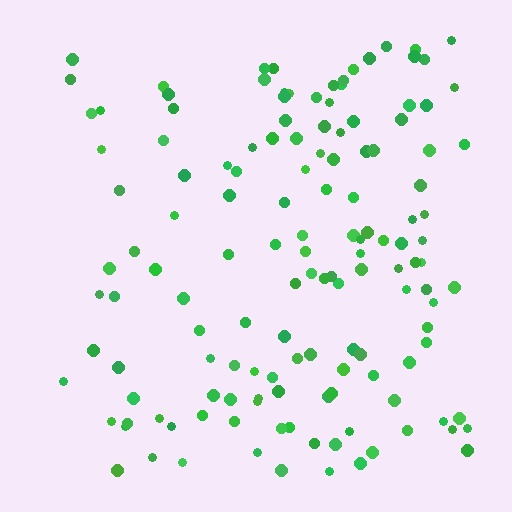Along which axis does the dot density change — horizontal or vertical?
Horizontal.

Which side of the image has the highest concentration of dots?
The right.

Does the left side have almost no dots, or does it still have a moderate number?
Still a moderate number, just noticeably fewer than the right.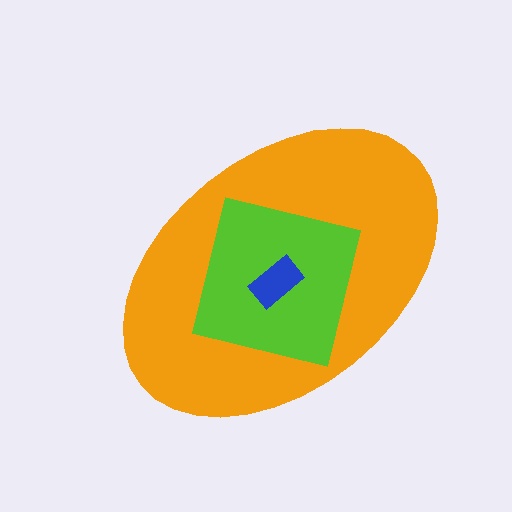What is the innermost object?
The blue rectangle.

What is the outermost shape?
The orange ellipse.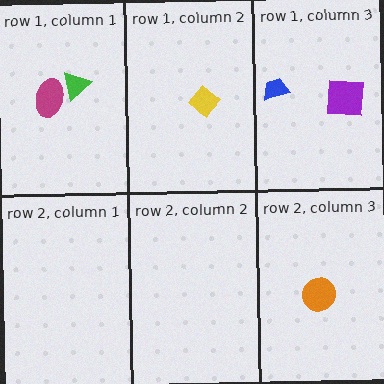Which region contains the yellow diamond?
The row 1, column 2 region.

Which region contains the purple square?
The row 1, column 3 region.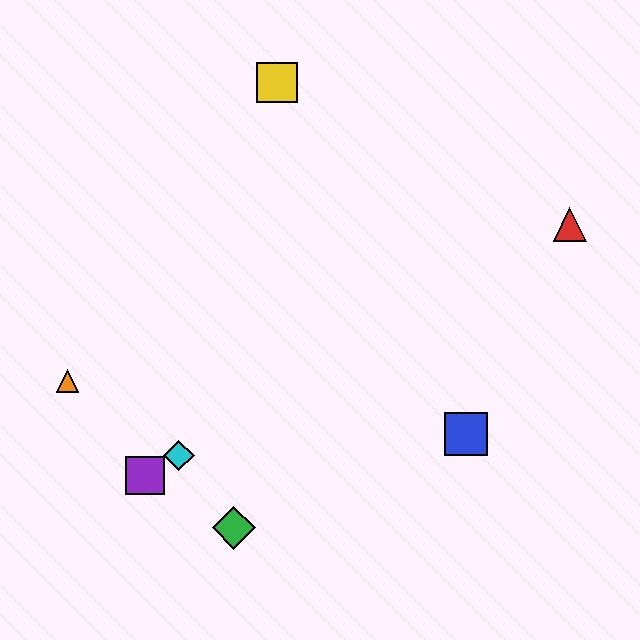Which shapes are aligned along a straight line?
The red triangle, the purple square, the cyan diamond are aligned along a straight line.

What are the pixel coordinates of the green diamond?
The green diamond is at (234, 528).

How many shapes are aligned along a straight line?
3 shapes (the red triangle, the purple square, the cyan diamond) are aligned along a straight line.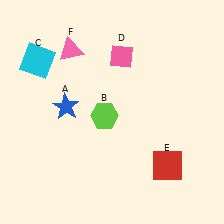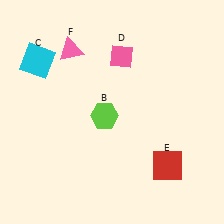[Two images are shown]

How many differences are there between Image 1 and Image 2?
There is 1 difference between the two images.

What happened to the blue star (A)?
The blue star (A) was removed in Image 2. It was in the top-left area of Image 1.